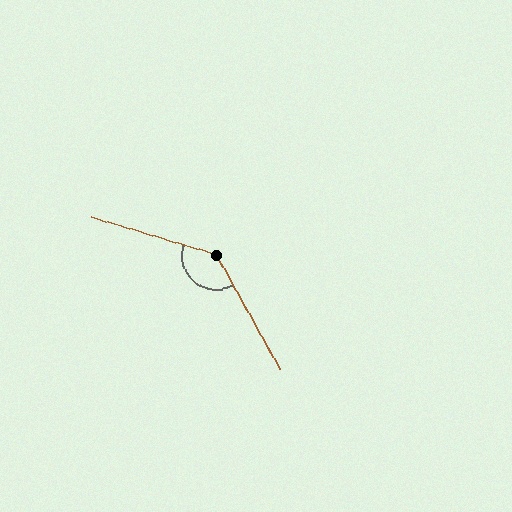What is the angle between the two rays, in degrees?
Approximately 135 degrees.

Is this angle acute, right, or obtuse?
It is obtuse.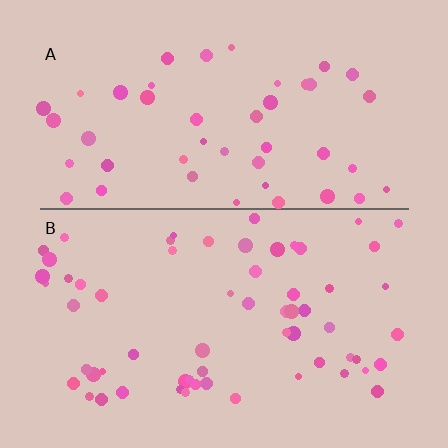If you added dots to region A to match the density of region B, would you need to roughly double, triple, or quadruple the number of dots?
Approximately double.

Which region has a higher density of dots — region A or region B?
B (the bottom).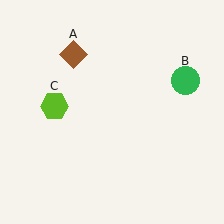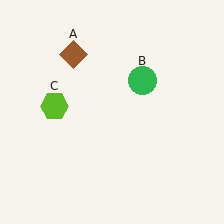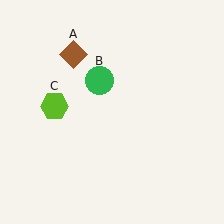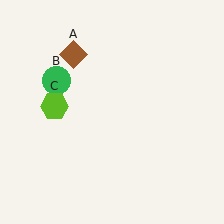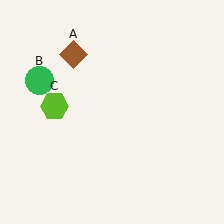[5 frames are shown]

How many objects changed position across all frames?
1 object changed position: green circle (object B).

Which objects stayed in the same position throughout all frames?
Brown diamond (object A) and lime hexagon (object C) remained stationary.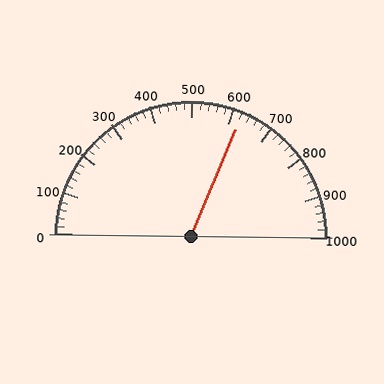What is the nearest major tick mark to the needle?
The nearest major tick mark is 600.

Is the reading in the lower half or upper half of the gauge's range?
The reading is in the upper half of the range (0 to 1000).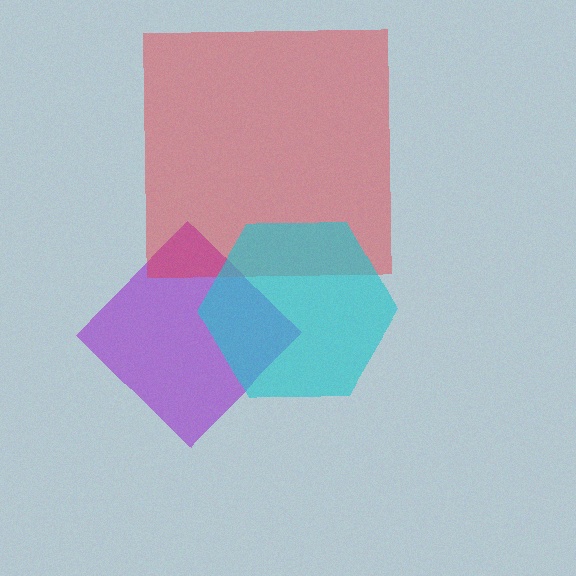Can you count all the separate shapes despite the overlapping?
Yes, there are 3 separate shapes.